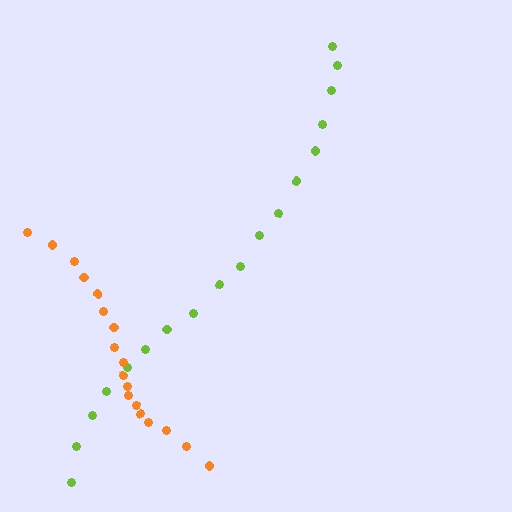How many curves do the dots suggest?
There are 2 distinct paths.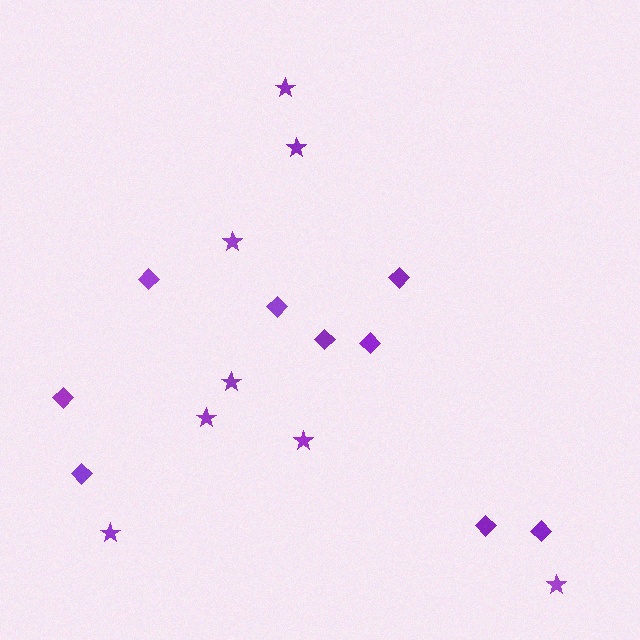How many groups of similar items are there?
There are 2 groups: one group of diamonds (9) and one group of stars (8).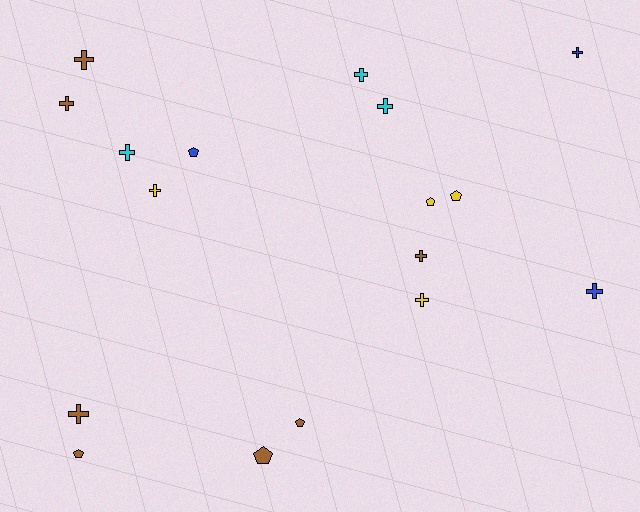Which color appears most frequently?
Brown, with 7 objects.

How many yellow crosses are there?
There are 2 yellow crosses.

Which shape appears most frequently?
Cross, with 11 objects.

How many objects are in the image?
There are 17 objects.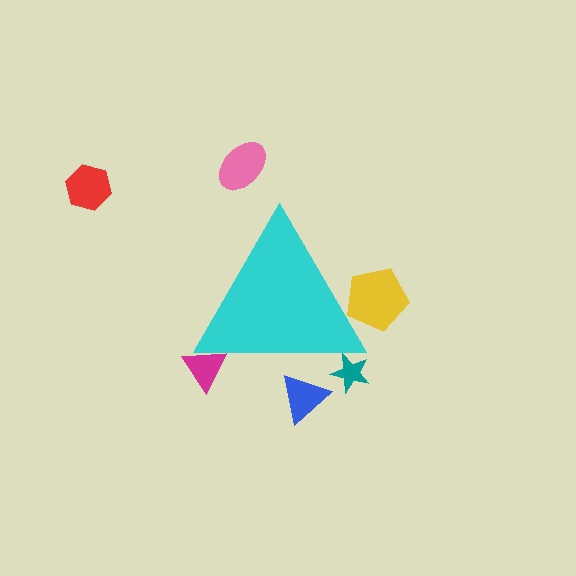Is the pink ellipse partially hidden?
No, the pink ellipse is fully visible.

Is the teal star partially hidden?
Yes, the teal star is partially hidden behind the cyan triangle.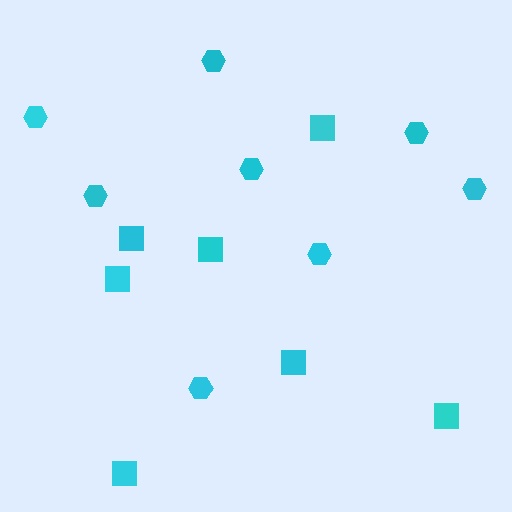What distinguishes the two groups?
There are 2 groups: one group of hexagons (8) and one group of squares (7).